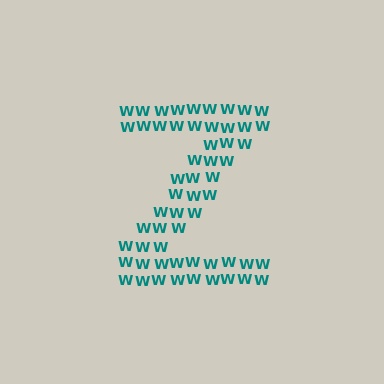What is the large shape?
The large shape is the letter Z.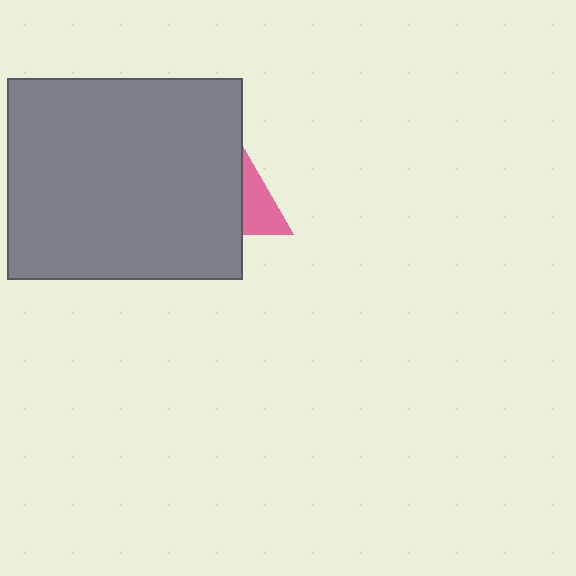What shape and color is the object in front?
The object in front is a gray rectangle.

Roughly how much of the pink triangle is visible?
A small part of it is visible (roughly 35%).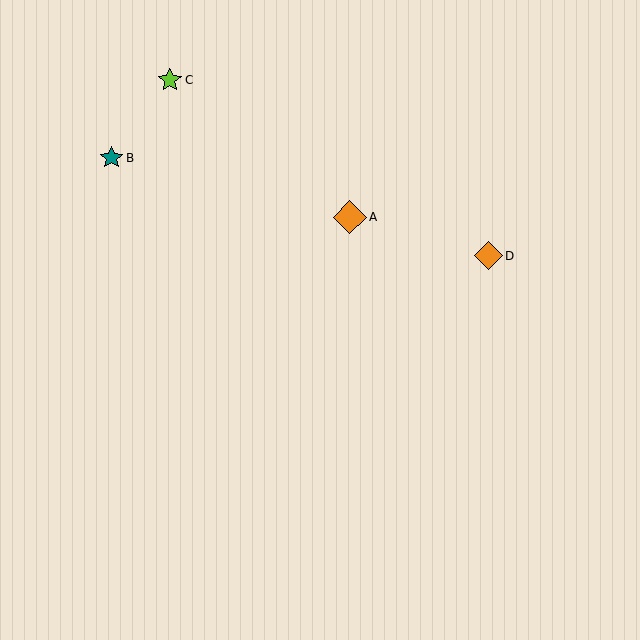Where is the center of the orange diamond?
The center of the orange diamond is at (350, 217).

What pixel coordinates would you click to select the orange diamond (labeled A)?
Click at (350, 217) to select the orange diamond A.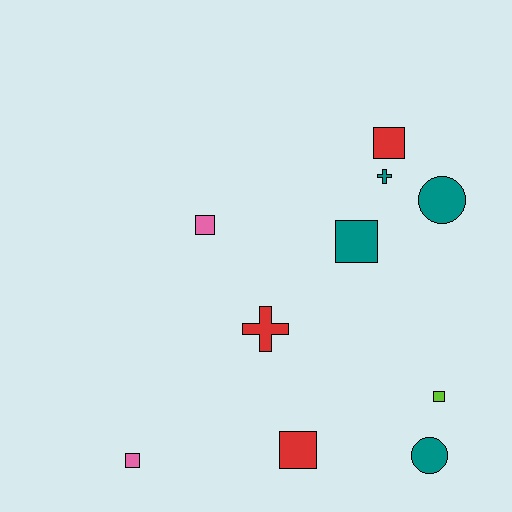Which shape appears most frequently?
Square, with 6 objects.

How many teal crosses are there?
There is 1 teal cross.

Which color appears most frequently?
Teal, with 4 objects.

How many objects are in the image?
There are 10 objects.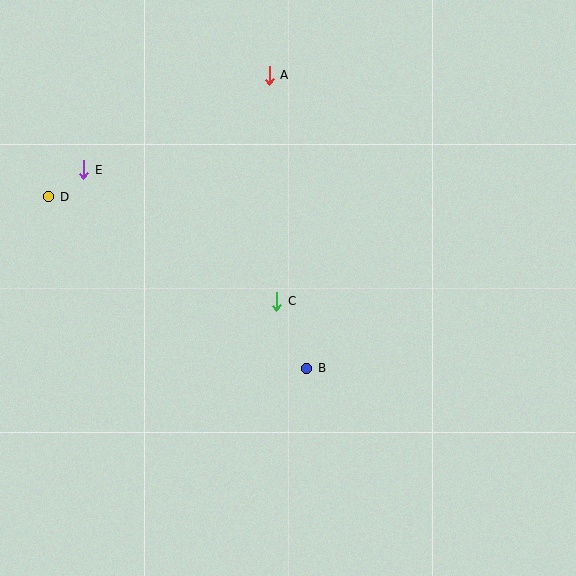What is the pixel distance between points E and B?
The distance between E and B is 299 pixels.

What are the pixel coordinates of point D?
Point D is at (49, 197).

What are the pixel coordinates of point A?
Point A is at (269, 75).